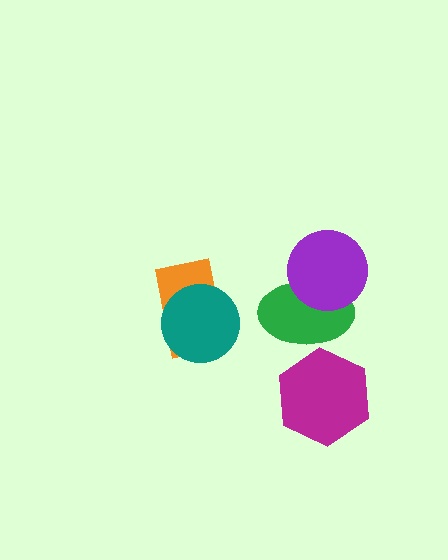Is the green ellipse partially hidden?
Yes, it is partially covered by another shape.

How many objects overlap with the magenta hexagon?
1 object overlaps with the magenta hexagon.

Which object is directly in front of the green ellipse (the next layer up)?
The purple circle is directly in front of the green ellipse.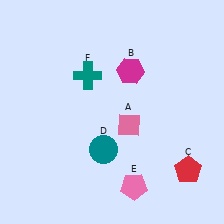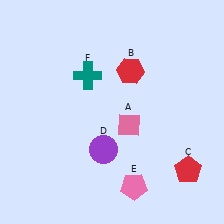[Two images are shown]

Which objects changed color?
B changed from magenta to red. D changed from teal to purple.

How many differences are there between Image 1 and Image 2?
There are 2 differences between the two images.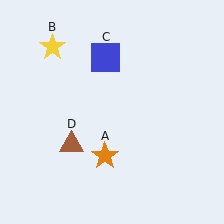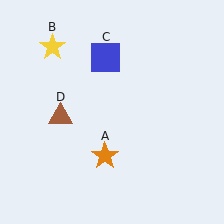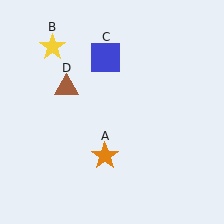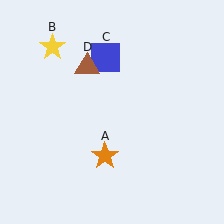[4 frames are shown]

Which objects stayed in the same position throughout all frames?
Orange star (object A) and yellow star (object B) and blue square (object C) remained stationary.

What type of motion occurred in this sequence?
The brown triangle (object D) rotated clockwise around the center of the scene.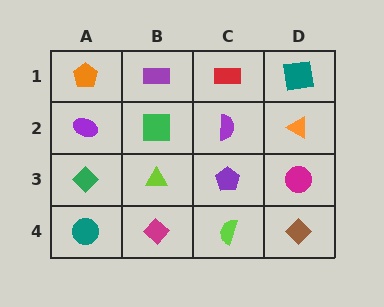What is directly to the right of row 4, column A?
A magenta diamond.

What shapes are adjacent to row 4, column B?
A lime triangle (row 3, column B), a teal circle (row 4, column A), a lime semicircle (row 4, column C).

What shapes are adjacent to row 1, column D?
An orange triangle (row 2, column D), a red rectangle (row 1, column C).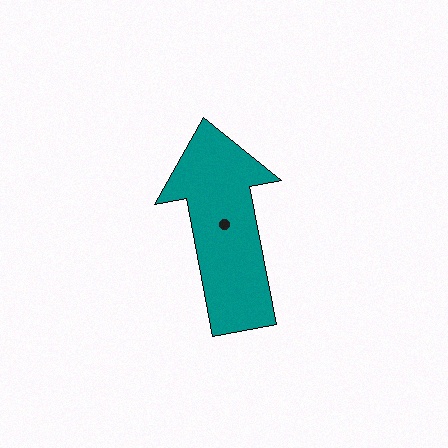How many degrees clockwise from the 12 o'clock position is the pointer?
Approximately 349 degrees.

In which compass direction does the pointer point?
North.